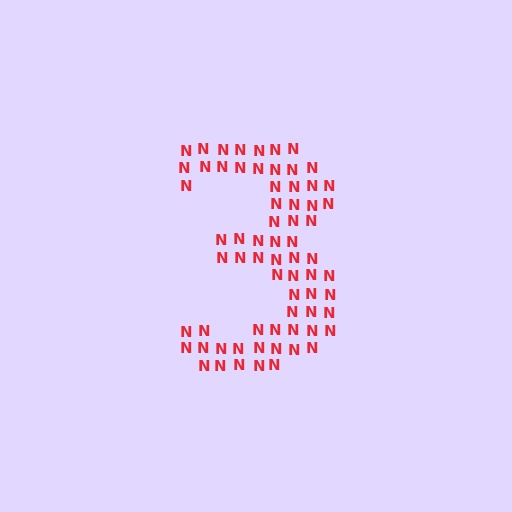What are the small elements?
The small elements are letter N's.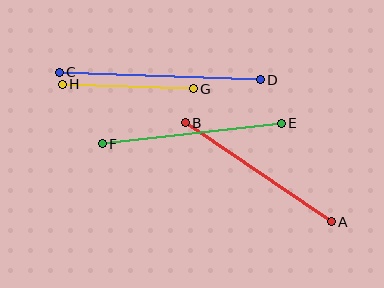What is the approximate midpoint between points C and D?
The midpoint is at approximately (160, 76) pixels.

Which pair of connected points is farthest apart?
Points C and D are farthest apart.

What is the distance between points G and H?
The distance is approximately 131 pixels.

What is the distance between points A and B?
The distance is approximately 176 pixels.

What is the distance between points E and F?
The distance is approximately 180 pixels.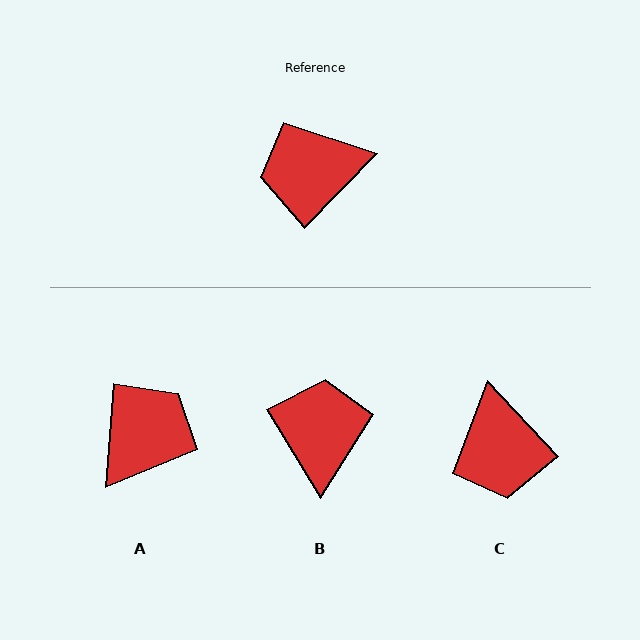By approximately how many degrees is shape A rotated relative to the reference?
Approximately 139 degrees clockwise.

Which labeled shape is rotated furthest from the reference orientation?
A, about 139 degrees away.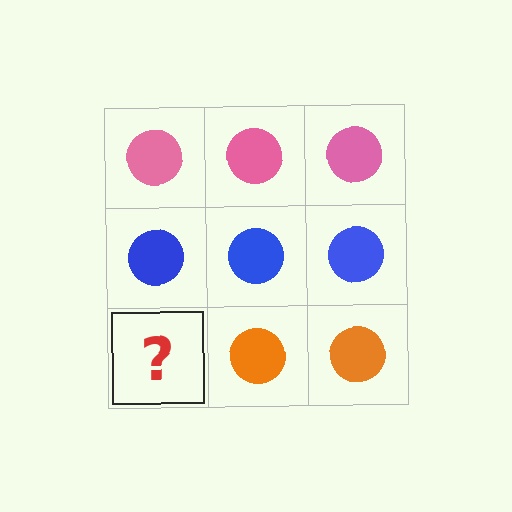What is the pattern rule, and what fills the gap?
The rule is that each row has a consistent color. The gap should be filled with an orange circle.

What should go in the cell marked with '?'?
The missing cell should contain an orange circle.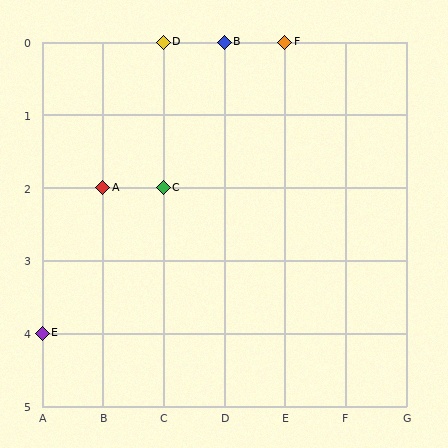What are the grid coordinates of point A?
Point A is at grid coordinates (B, 2).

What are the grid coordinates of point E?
Point E is at grid coordinates (A, 4).